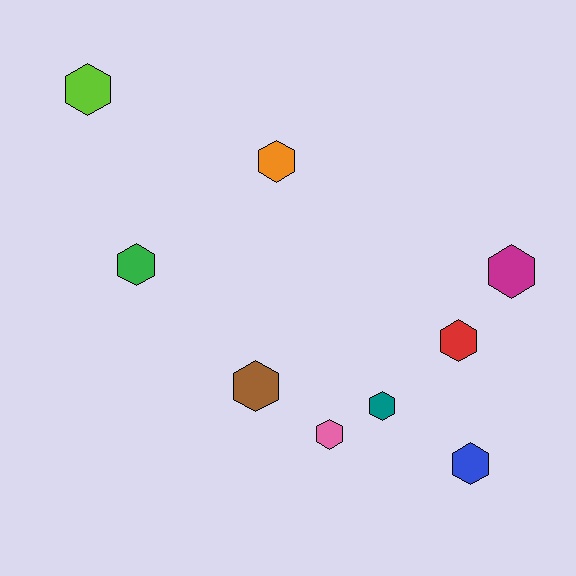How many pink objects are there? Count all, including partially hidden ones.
There is 1 pink object.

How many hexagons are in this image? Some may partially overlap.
There are 9 hexagons.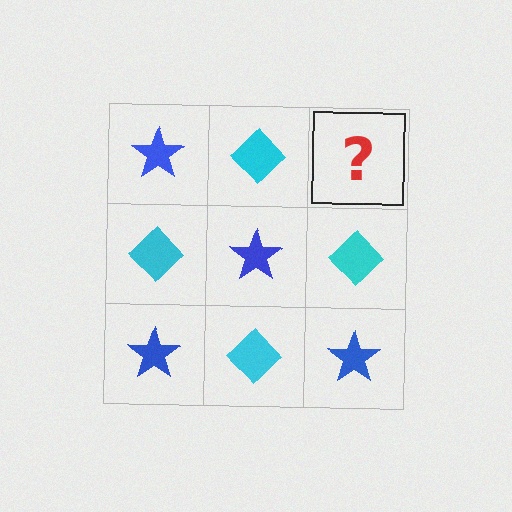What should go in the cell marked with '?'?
The missing cell should contain a blue star.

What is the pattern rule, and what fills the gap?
The rule is that it alternates blue star and cyan diamond in a checkerboard pattern. The gap should be filled with a blue star.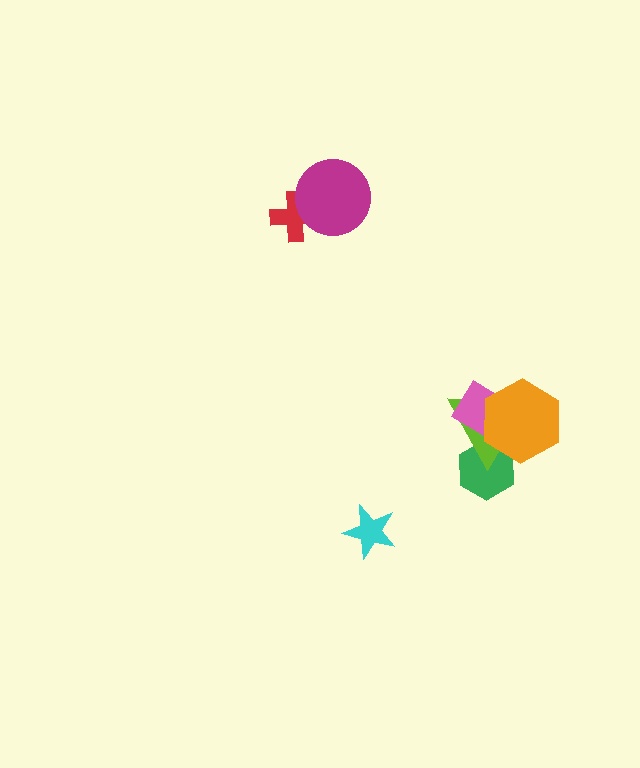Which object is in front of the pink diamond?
The orange hexagon is in front of the pink diamond.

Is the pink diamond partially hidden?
Yes, it is partially covered by another shape.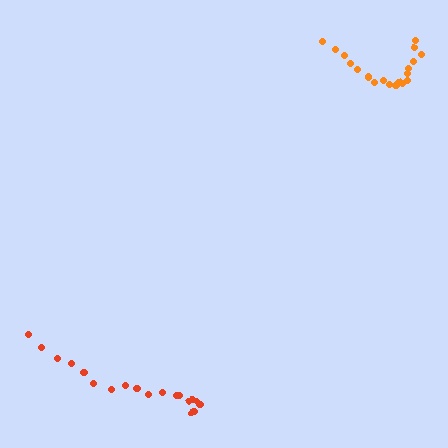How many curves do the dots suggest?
There are 2 distinct paths.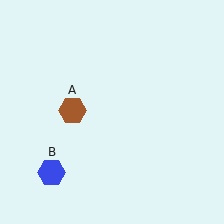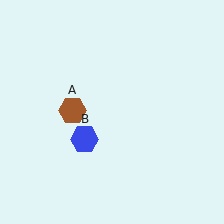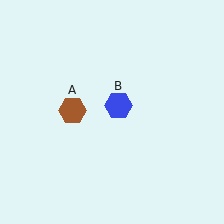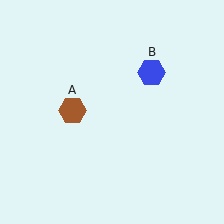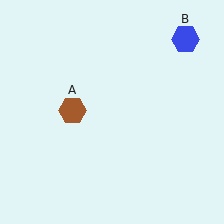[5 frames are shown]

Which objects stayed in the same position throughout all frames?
Brown hexagon (object A) remained stationary.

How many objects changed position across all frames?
1 object changed position: blue hexagon (object B).